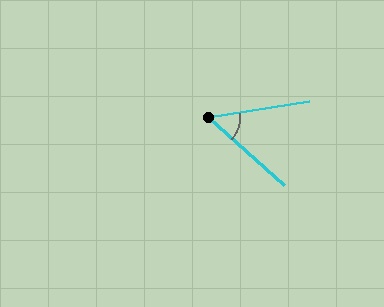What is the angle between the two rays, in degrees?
Approximately 51 degrees.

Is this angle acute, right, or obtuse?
It is acute.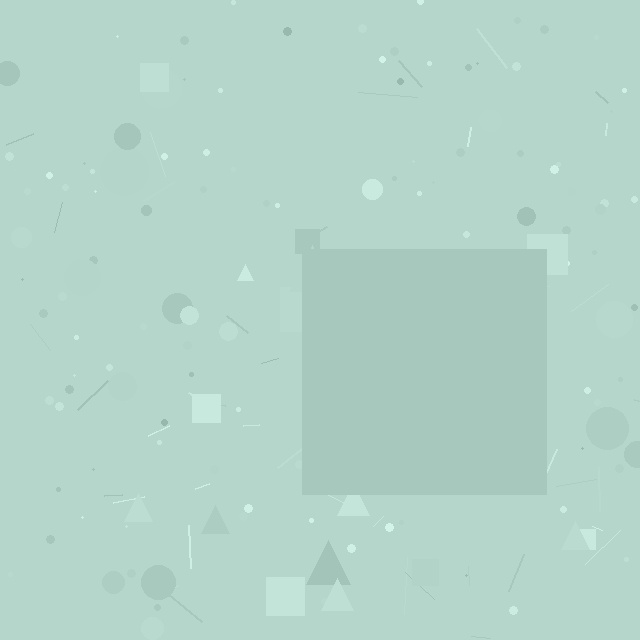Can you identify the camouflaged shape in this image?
The camouflaged shape is a square.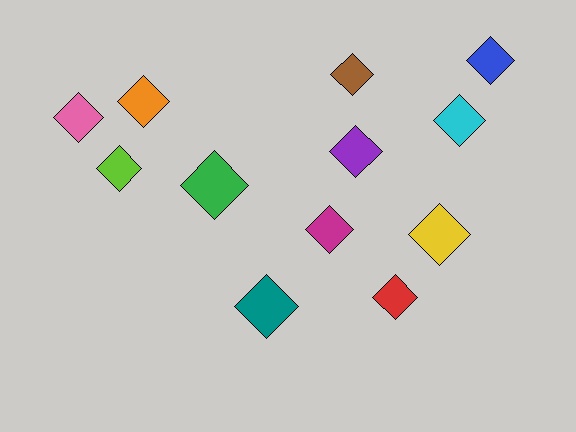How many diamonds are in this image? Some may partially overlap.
There are 12 diamonds.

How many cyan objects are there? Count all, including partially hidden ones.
There is 1 cyan object.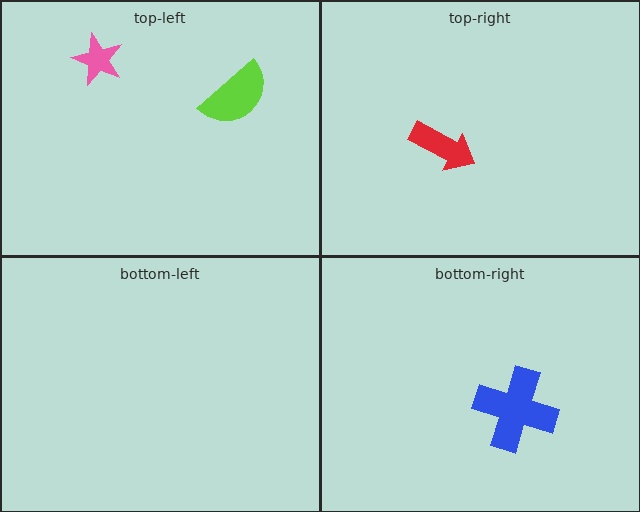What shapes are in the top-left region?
The lime semicircle, the pink star.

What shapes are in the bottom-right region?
The blue cross.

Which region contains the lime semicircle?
The top-left region.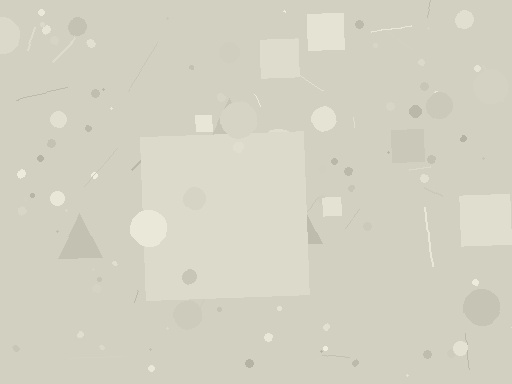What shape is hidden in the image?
A square is hidden in the image.